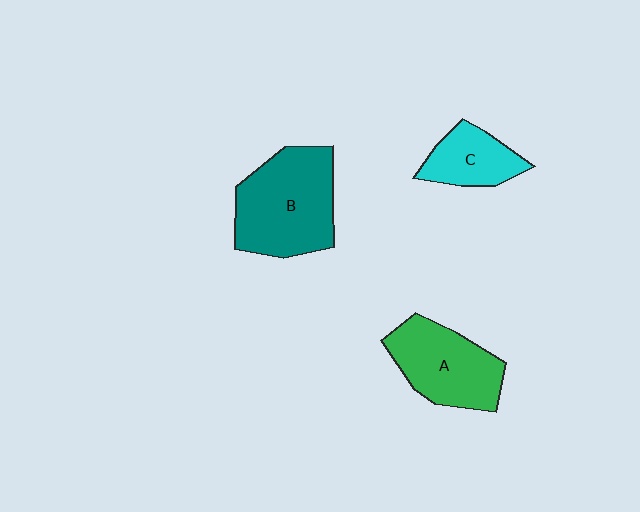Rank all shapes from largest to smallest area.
From largest to smallest: B (teal), A (green), C (cyan).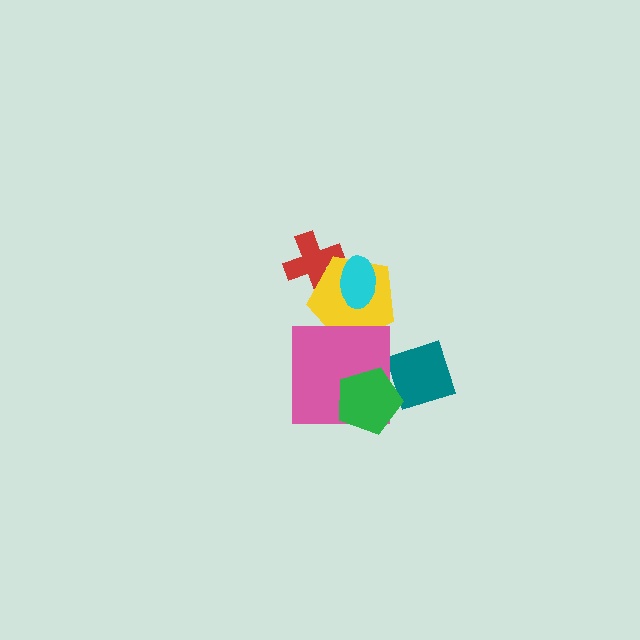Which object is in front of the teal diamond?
The green pentagon is in front of the teal diamond.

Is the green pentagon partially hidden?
No, no other shape covers it.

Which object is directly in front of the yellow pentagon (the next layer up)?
The cyan ellipse is directly in front of the yellow pentagon.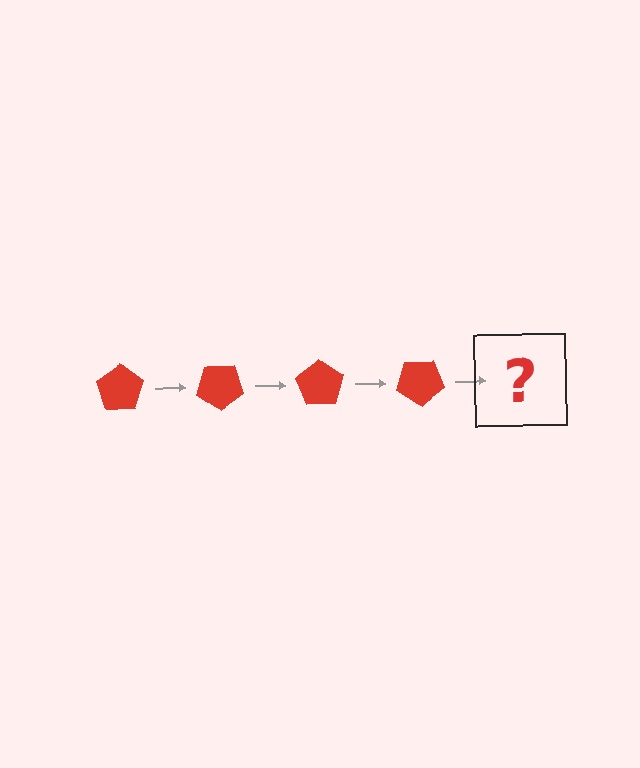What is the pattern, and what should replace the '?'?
The pattern is that the pentagon rotates 35 degrees each step. The '?' should be a red pentagon rotated 140 degrees.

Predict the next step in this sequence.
The next step is a red pentagon rotated 140 degrees.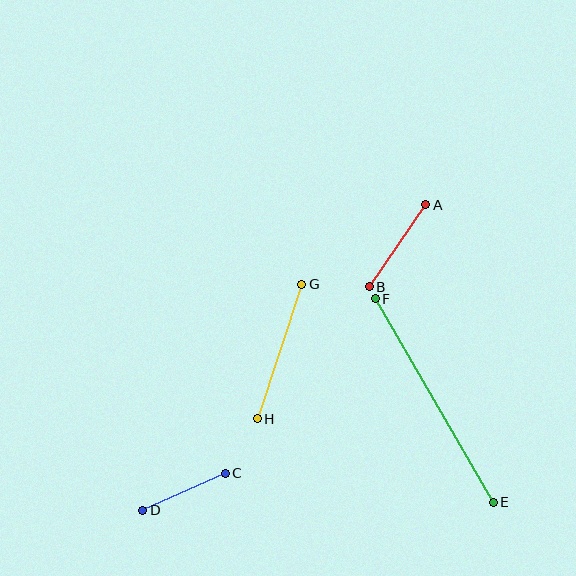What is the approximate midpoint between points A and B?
The midpoint is at approximately (397, 246) pixels.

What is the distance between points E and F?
The distance is approximately 235 pixels.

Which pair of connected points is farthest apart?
Points E and F are farthest apart.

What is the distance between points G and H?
The distance is approximately 142 pixels.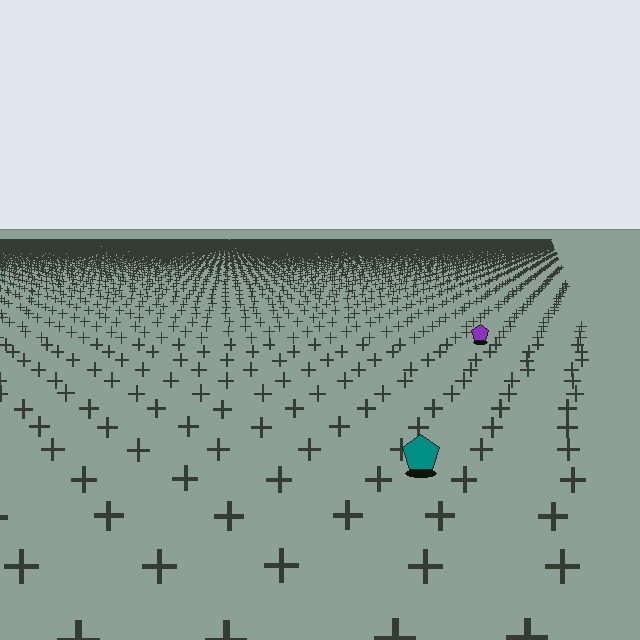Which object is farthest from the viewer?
The purple pentagon is farthest from the viewer. It appears smaller and the ground texture around it is denser.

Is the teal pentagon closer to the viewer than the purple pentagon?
Yes. The teal pentagon is closer — you can tell from the texture gradient: the ground texture is coarser near it.